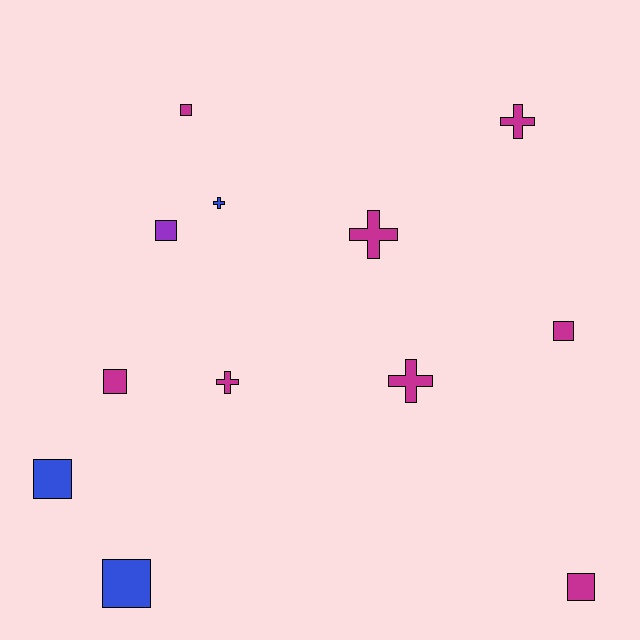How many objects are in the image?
There are 12 objects.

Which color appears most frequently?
Magenta, with 8 objects.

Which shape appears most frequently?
Square, with 7 objects.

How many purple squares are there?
There is 1 purple square.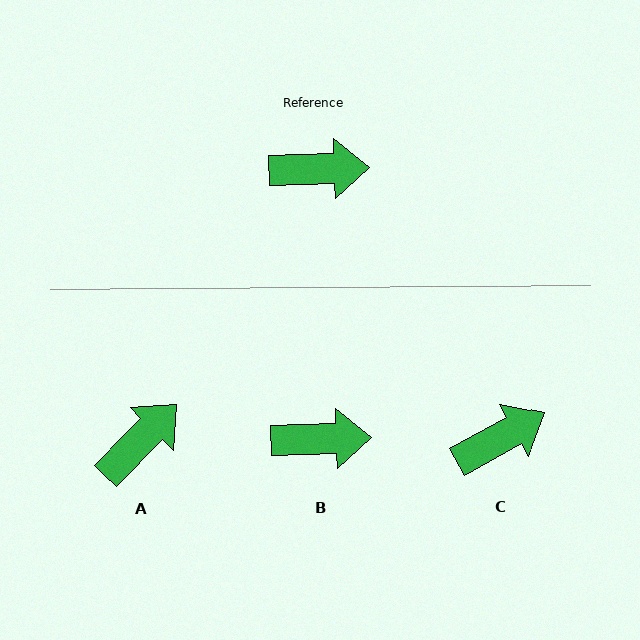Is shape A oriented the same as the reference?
No, it is off by about 43 degrees.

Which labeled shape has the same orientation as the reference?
B.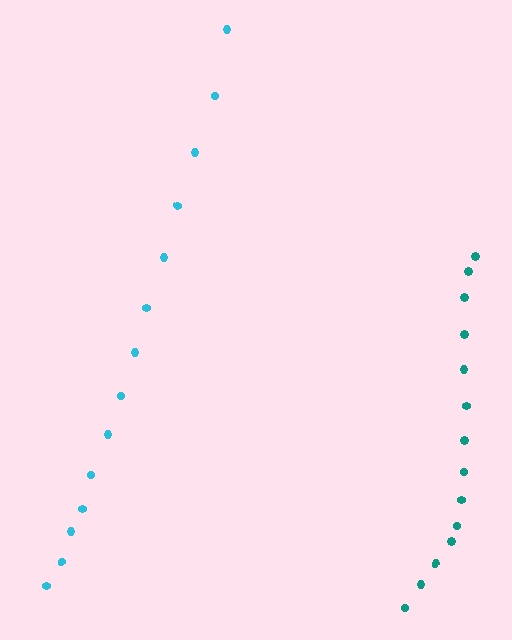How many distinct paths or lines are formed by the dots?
There are 2 distinct paths.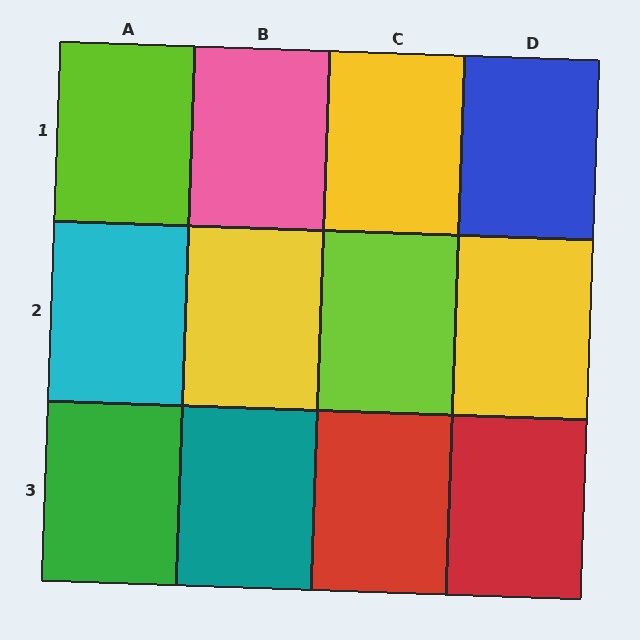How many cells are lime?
2 cells are lime.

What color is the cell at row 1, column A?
Lime.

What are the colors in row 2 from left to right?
Cyan, yellow, lime, yellow.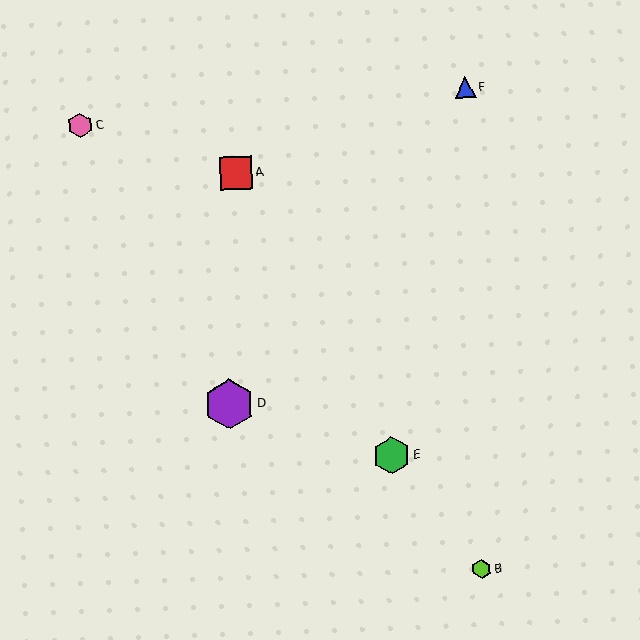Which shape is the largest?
The purple hexagon (labeled D) is the largest.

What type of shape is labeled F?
Shape F is a blue triangle.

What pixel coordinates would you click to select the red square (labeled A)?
Click at (236, 173) to select the red square A.